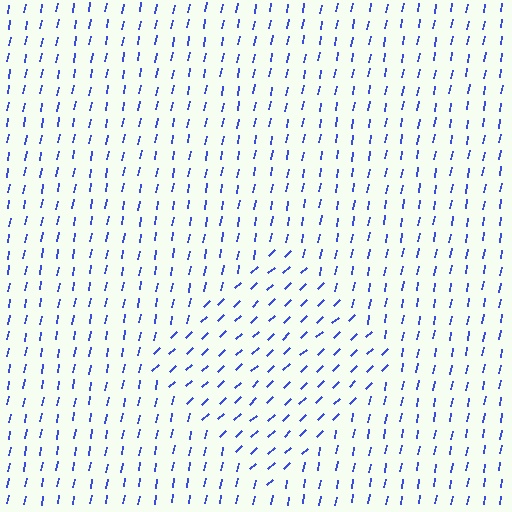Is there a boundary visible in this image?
Yes, there is a texture boundary formed by a change in line orientation.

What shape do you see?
I see a diamond.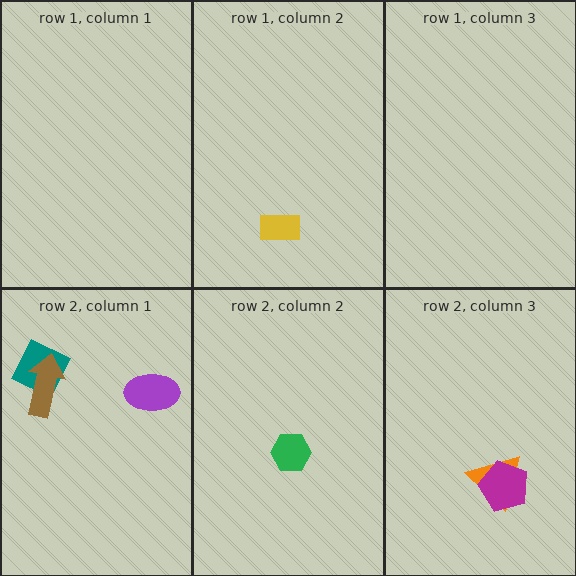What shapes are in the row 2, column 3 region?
The orange triangle, the magenta pentagon.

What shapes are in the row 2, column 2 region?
The green hexagon.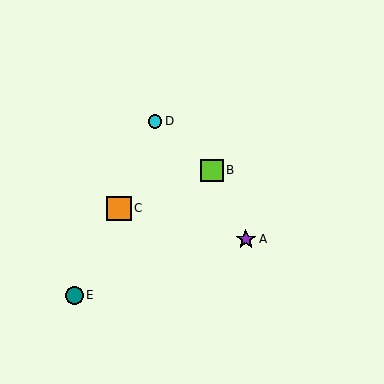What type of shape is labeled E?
Shape E is a teal circle.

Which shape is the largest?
The orange square (labeled C) is the largest.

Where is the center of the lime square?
The center of the lime square is at (212, 170).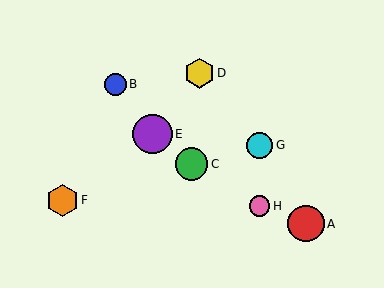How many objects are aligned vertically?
2 objects (G, H) are aligned vertically.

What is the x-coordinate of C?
Object C is at x≈191.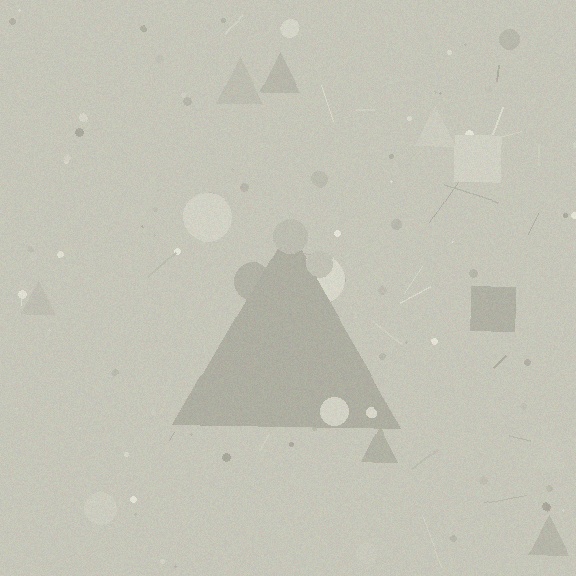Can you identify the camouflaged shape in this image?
The camouflaged shape is a triangle.